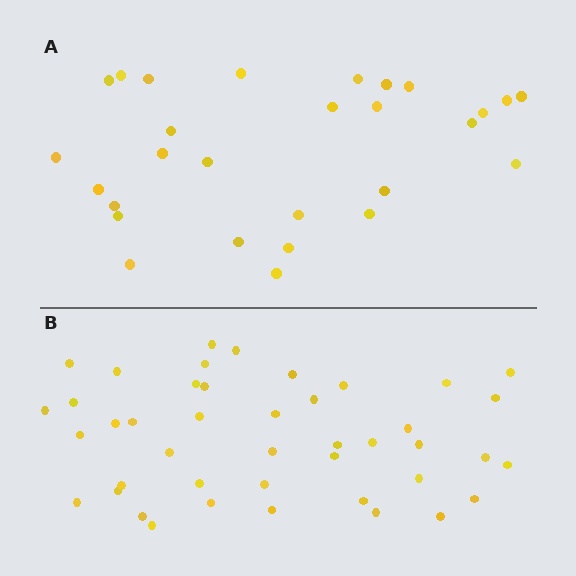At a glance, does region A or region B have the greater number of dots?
Region B (the bottom region) has more dots.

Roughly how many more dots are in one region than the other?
Region B has approximately 15 more dots than region A.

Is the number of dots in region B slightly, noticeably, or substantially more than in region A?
Region B has substantially more. The ratio is roughly 1.5 to 1.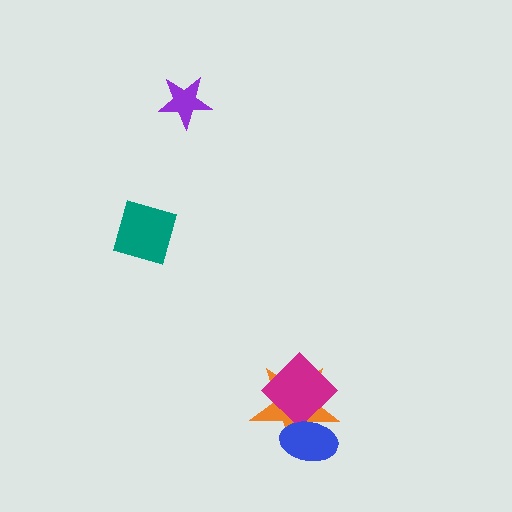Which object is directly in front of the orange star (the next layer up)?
The magenta diamond is directly in front of the orange star.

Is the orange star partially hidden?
Yes, it is partially covered by another shape.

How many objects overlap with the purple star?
0 objects overlap with the purple star.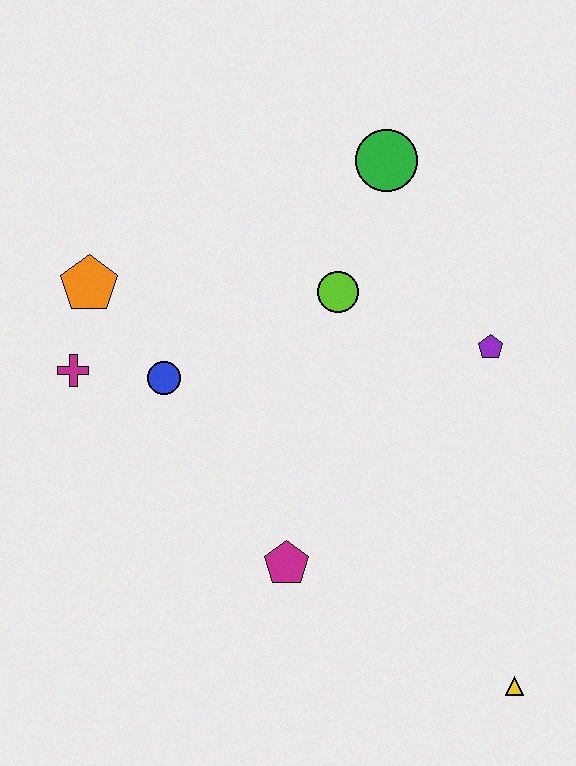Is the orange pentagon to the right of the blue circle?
No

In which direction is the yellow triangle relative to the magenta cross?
The yellow triangle is to the right of the magenta cross.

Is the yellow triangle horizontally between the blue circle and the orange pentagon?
No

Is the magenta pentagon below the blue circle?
Yes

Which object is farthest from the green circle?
The yellow triangle is farthest from the green circle.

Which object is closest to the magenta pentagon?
The blue circle is closest to the magenta pentagon.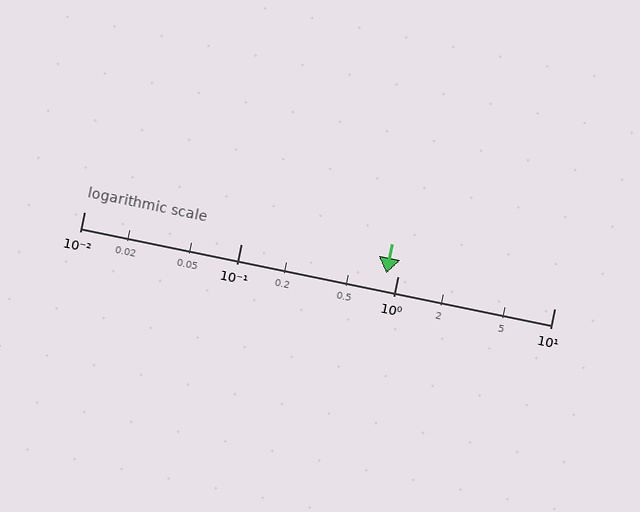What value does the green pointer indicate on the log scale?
The pointer indicates approximately 0.85.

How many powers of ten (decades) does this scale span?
The scale spans 3 decades, from 0.01 to 10.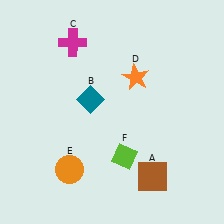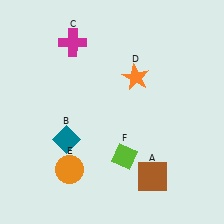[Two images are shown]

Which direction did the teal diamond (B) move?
The teal diamond (B) moved down.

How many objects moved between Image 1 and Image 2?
1 object moved between the two images.